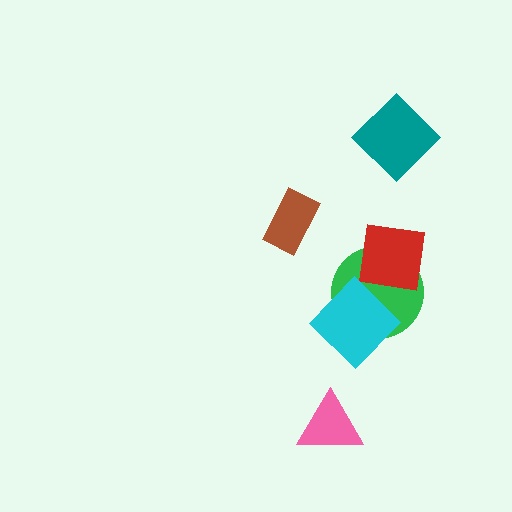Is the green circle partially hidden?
Yes, it is partially covered by another shape.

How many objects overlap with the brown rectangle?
0 objects overlap with the brown rectangle.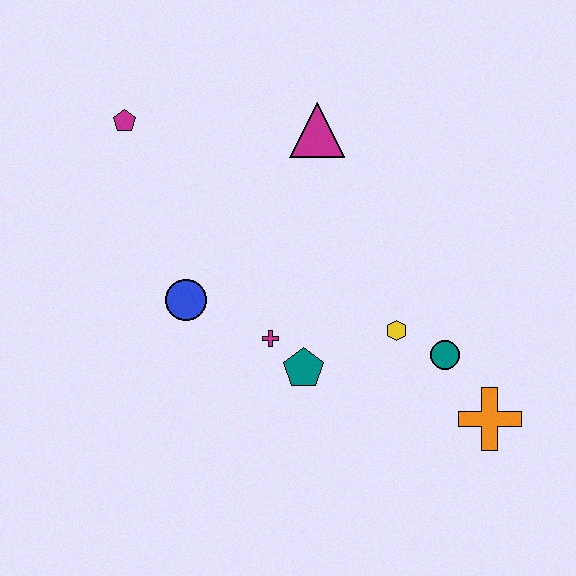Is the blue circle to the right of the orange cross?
No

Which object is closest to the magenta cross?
The teal pentagon is closest to the magenta cross.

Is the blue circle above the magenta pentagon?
No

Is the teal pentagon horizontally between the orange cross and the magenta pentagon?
Yes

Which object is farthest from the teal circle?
The magenta pentagon is farthest from the teal circle.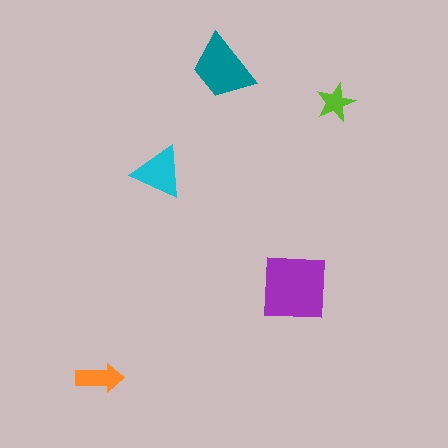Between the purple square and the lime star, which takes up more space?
The purple square.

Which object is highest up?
The teal trapezoid is topmost.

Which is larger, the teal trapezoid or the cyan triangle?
The teal trapezoid.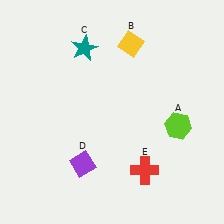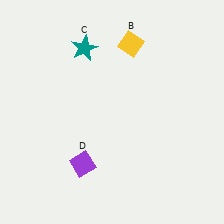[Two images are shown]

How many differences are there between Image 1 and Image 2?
There are 2 differences between the two images.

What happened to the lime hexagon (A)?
The lime hexagon (A) was removed in Image 2. It was in the bottom-right area of Image 1.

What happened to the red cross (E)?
The red cross (E) was removed in Image 2. It was in the bottom-right area of Image 1.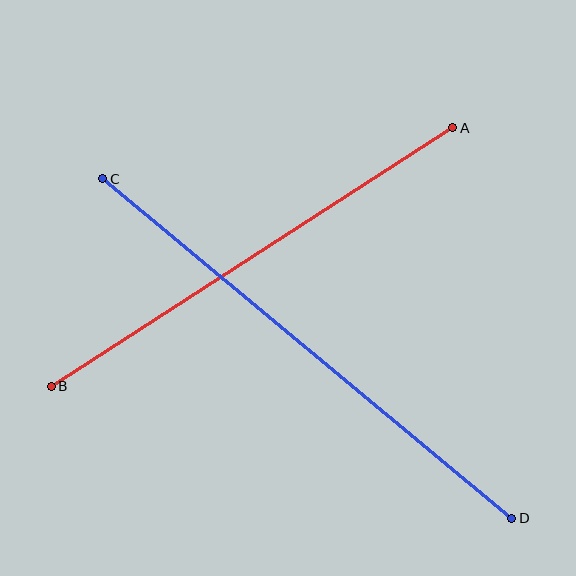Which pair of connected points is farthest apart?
Points C and D are farthest apart.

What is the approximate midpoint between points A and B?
The midpoint is at approximately (252, 257) pixels.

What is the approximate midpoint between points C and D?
The midpoint is at approximately (307, 348) pixels.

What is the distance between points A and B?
The distance is approximately 477 pixels.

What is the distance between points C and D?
The distance is approximately 531 pixels.